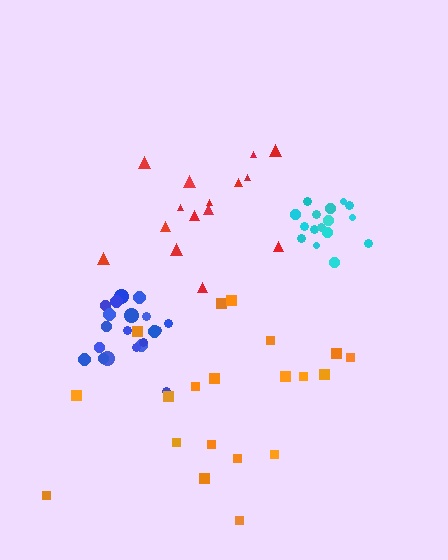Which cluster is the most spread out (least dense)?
Orange.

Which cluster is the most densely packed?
Cyan.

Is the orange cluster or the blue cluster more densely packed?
Blue.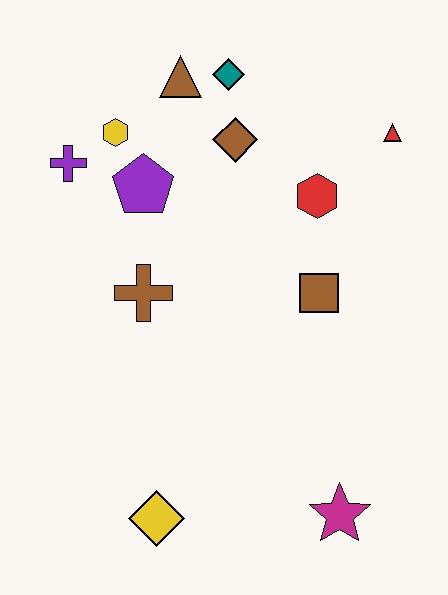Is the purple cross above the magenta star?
Yes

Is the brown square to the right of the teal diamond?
Yes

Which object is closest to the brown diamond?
The teal diamond is closest to the brown diamond.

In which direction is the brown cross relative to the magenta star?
The brown cross is above the magenta star.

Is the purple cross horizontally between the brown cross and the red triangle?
No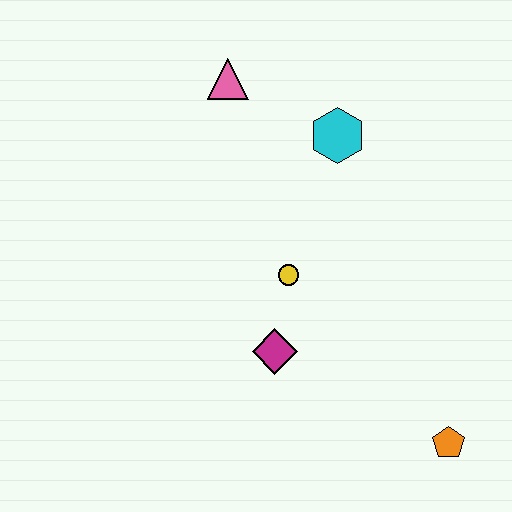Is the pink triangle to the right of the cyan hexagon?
No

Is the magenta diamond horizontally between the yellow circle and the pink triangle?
Yes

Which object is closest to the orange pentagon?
The magenta diamond is closest to the orange pentagon.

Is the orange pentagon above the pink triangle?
No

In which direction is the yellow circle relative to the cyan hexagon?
The yellow circle is below the cyan hexagon.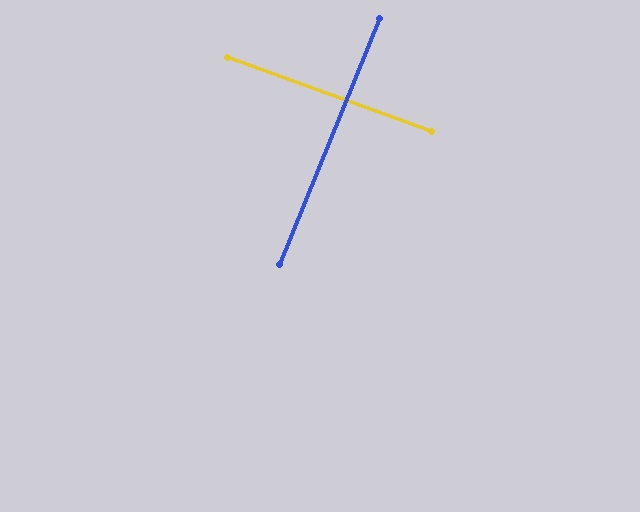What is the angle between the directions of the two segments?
Approximately 88 degrees.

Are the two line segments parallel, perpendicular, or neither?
Perpendicular — they meet at approximately 88°.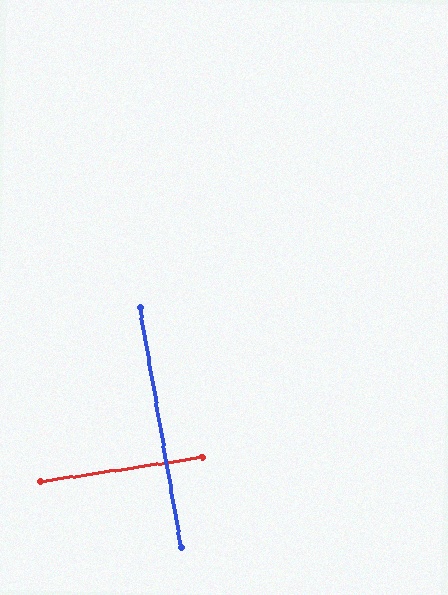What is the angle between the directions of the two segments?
Approximately 89 degrees.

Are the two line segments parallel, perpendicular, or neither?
Perpendicular — they meet at approximately 89°.